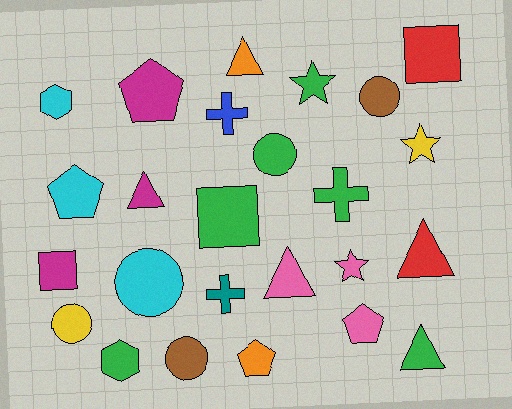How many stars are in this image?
There are 3 stars.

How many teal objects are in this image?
There is 1 teal object.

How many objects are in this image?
There are 25 objects.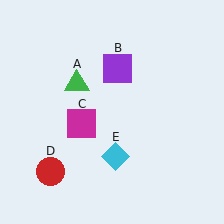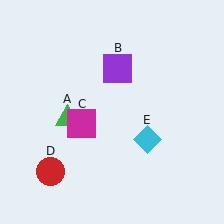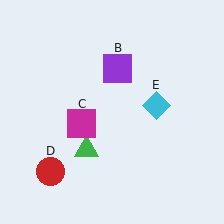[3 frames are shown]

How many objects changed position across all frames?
2 objects changed position: green triangle (object A), cyan diamond (object E).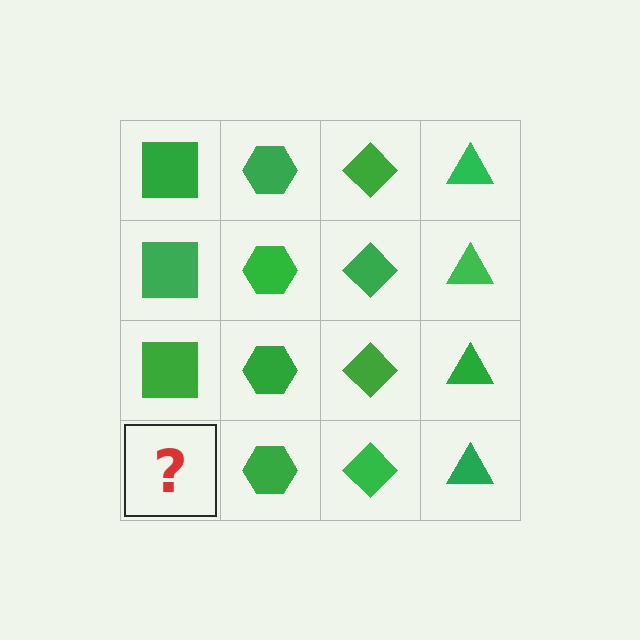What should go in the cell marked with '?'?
The missing cell should contain a green square.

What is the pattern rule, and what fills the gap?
The rule is that each column has a consistent shape. The gap should be filled with a green square.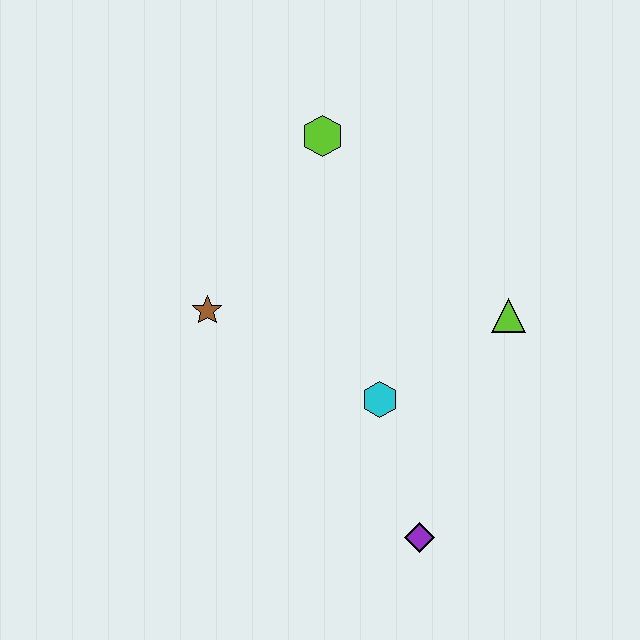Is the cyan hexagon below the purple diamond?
No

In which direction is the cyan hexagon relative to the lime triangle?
The cyan hexagon is to the left of the lime triangle.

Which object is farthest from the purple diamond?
The lime hexagon is farthest from the purple diamond.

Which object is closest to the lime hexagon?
The brown star is closest to the lime hexagon.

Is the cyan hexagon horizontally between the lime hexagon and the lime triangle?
Yes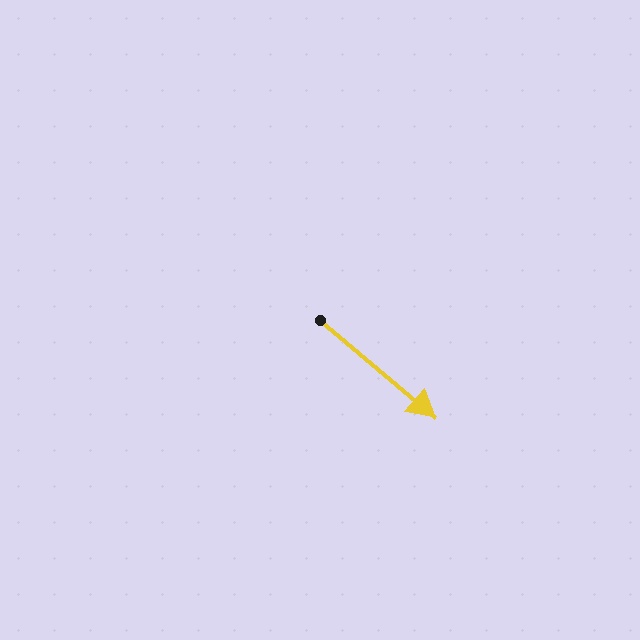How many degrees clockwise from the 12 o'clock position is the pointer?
Approximately 130 degrees.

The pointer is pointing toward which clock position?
Roughly 4 o'clock.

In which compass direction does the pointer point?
Southeast.